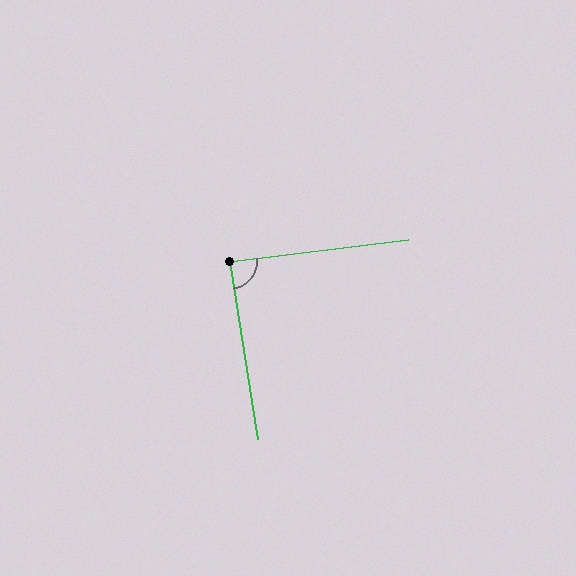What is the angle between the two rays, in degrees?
Approximately 88 degrees.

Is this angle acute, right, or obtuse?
It is approximately a right angle.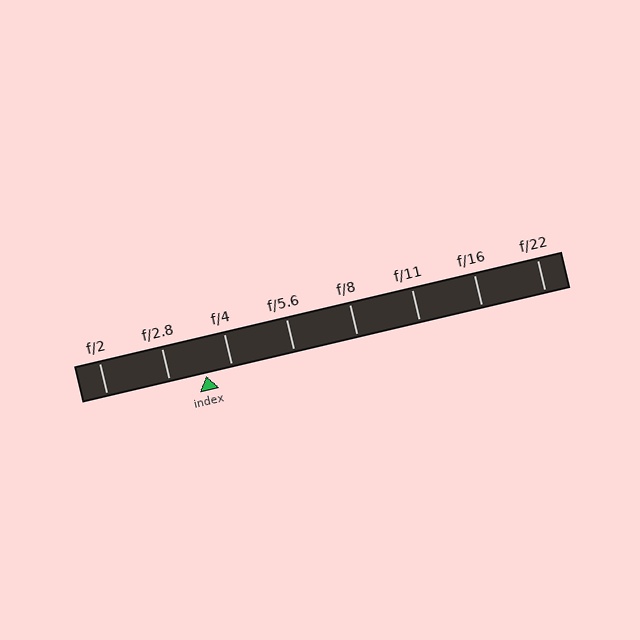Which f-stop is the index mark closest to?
The index mark is closest to f/4.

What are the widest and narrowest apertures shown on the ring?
The widest aperture shown is f/2 and the narrowest is f/22.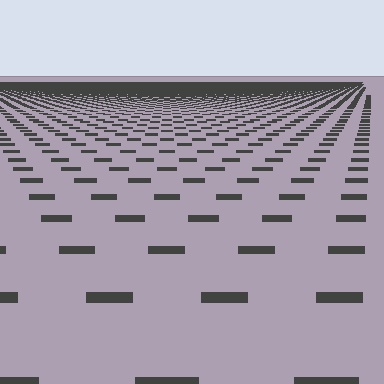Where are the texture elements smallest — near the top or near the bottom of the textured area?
Near the top.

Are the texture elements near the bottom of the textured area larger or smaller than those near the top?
Larger. Near the bottom, elements are closer to the viewer and appear at a bigger on-screen size.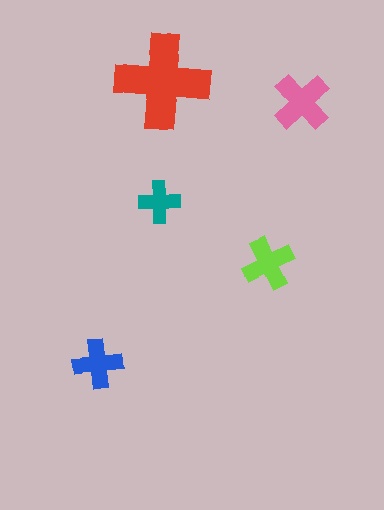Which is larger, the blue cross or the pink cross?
The pink one.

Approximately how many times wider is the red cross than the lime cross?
About 2 times wider.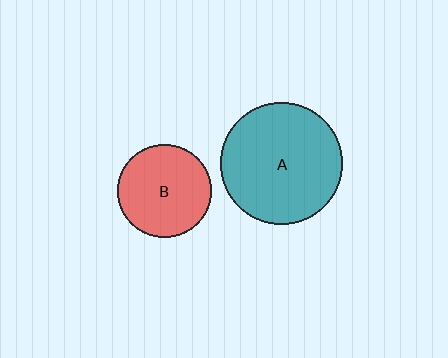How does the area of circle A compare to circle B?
Approximately 1.7 times.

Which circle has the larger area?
Circle A (teal).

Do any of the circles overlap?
No, none of the circles overlap.